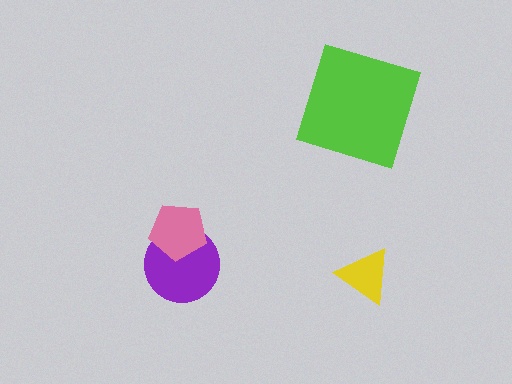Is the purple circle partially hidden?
Yes, it is partially covered by another shape.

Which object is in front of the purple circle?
The pink pentagon is in front of the purple circle.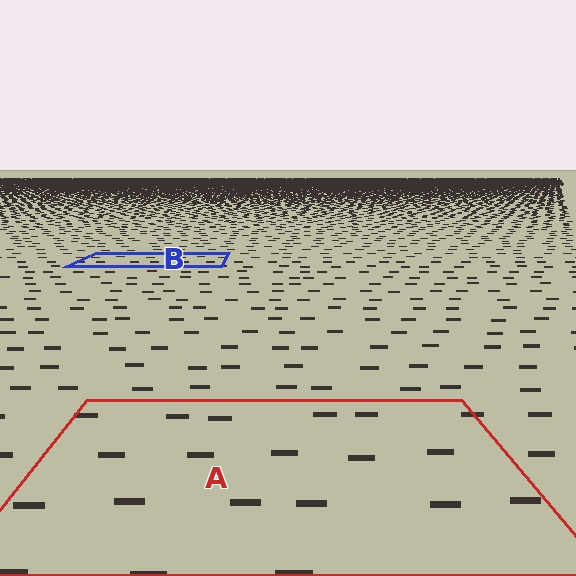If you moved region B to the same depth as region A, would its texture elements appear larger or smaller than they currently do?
They would appear larger. At a closer depth, the same texture elements are projected at a bigger on-screen size.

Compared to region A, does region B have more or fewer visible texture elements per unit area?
Region B has more texture elements per unit area — they are packed more densely because it is farther away.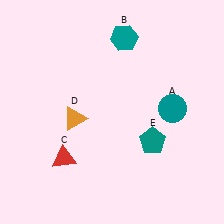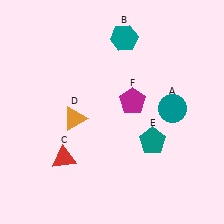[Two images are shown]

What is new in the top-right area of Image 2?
A magenta pentagon (F) was added in the top-right area of Image 2.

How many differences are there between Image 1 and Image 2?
There is 1 difference between the two images.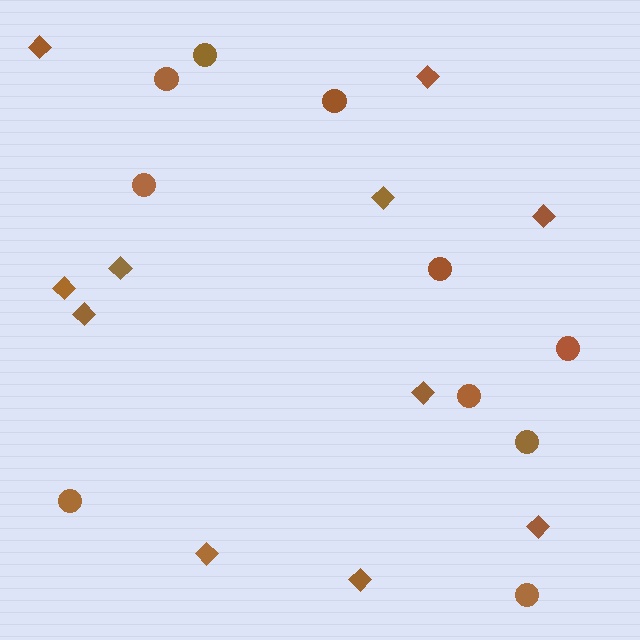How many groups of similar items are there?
There are 2 groups: one group of circles (10) and one group of diamonds (11).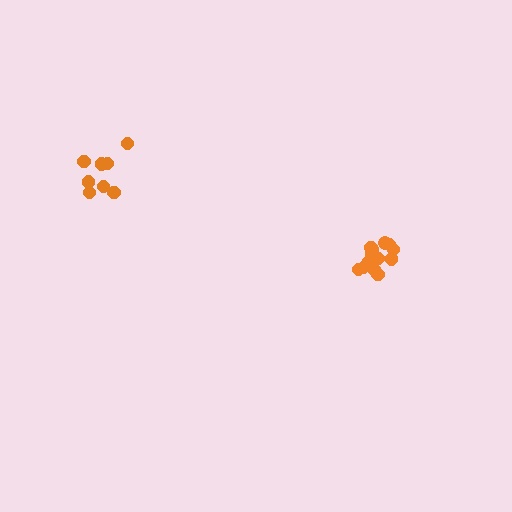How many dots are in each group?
Group 1: 13 dots, Group 2: 8 dots (21 total).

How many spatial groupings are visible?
There are 2 spatial groupings.